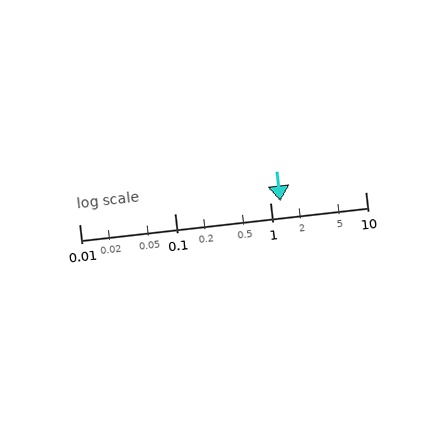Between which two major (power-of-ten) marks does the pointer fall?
The pointer is between 1 and 10.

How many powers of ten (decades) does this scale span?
The scale spans 3 decades, from 0.01 to 10.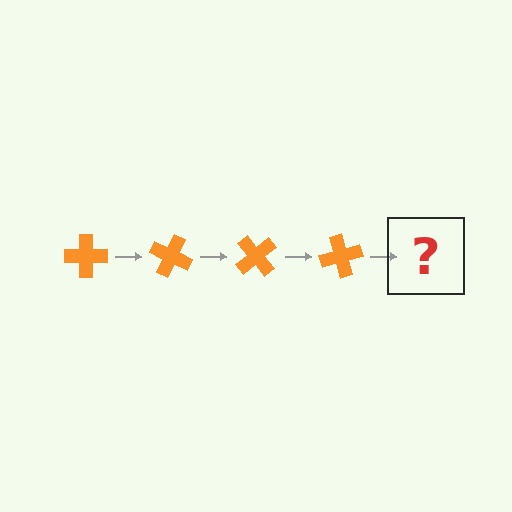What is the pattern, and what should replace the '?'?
The pattern is that the cross rotates 25 degrees each step. The '?' should be an orange cross rotated 100 degrees.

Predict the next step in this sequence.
The next step is an orange cross rotated 100 degrees.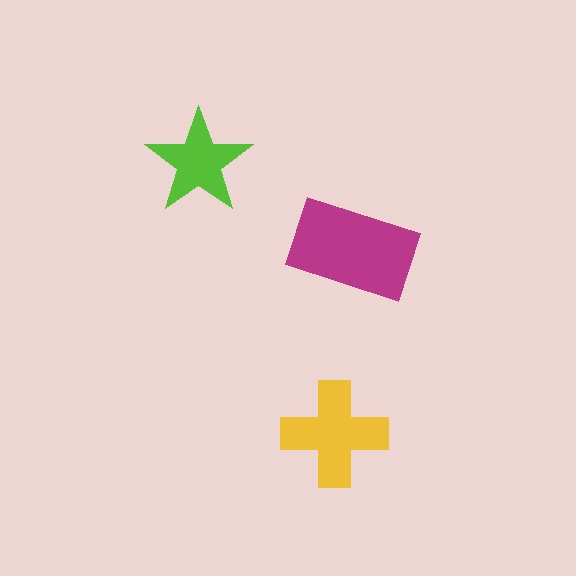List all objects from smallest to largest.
The lime star, the yellow cross, the magenta rectangle.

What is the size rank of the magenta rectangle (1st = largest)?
1st.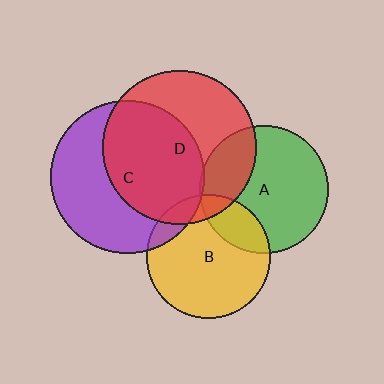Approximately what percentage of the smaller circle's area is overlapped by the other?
Approximately 20%.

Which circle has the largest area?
Circle D (red).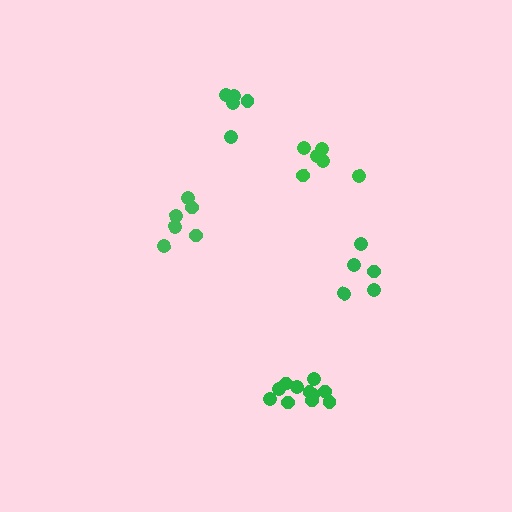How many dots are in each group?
Group 1: 5 dots, Group 2: 6 dots, Group 3: 6 dots, Group 4: 5 dots, Group 5: 11 dots (33 total).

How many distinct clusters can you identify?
There are 5 distinct clusters.